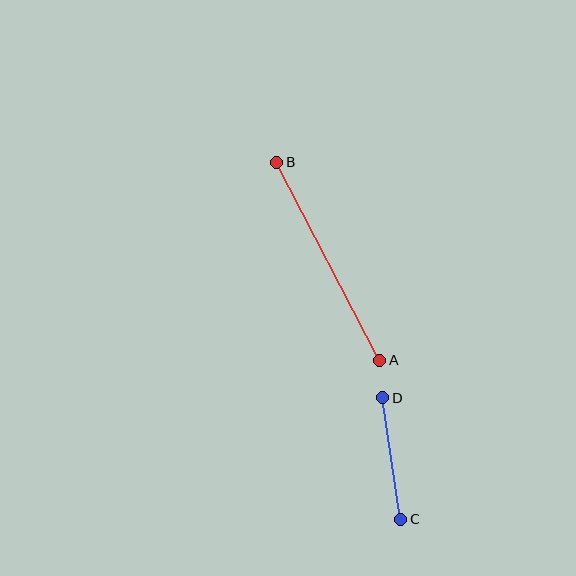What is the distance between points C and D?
The distance is approximately 123 pixels.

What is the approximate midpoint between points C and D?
The midpoint is at approximately (392, 458) pixels.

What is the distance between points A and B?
The distance is approximately 223 pixels.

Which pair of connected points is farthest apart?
Points A and B are farthest apart.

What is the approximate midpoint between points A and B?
The midpoint is at approximately (328, 261) pixels.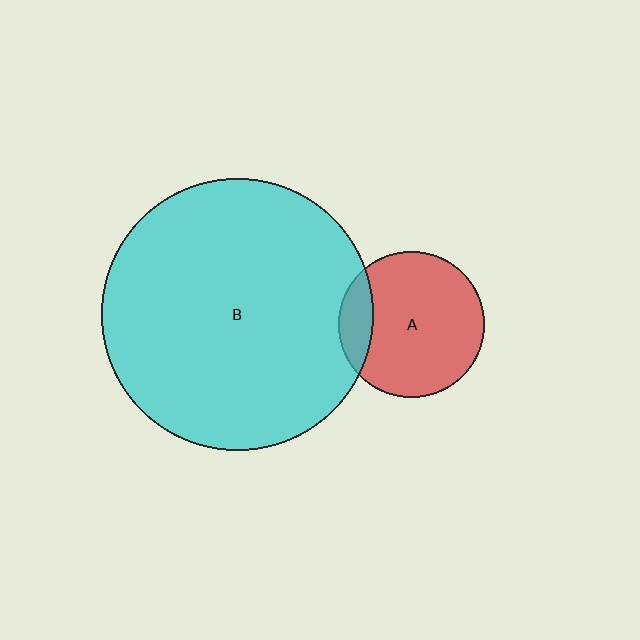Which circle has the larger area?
Circle B (cyan).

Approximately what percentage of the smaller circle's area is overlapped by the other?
Approximately 15%.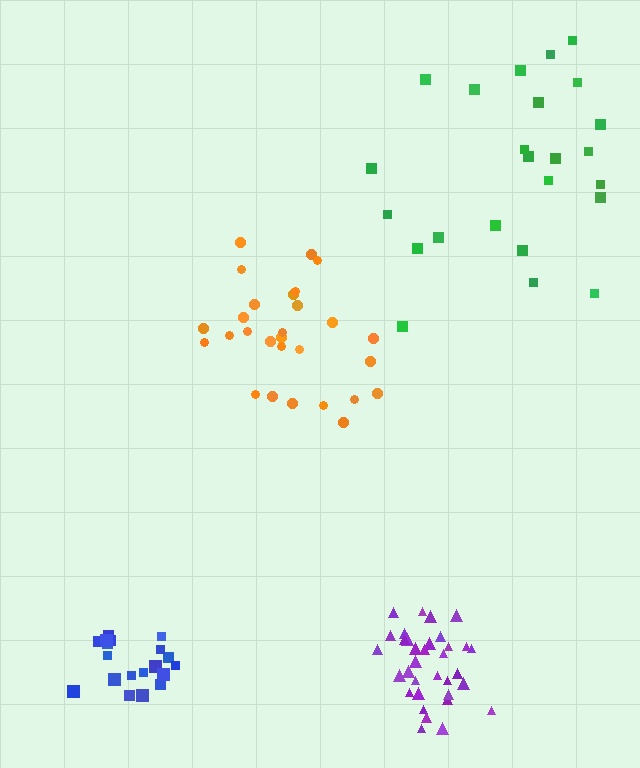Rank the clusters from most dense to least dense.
purple, blue, orange, green.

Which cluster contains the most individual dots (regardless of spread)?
Purple (34).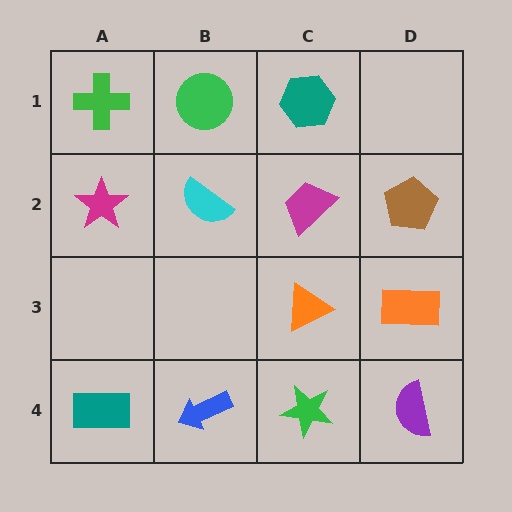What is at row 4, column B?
A blue arrow.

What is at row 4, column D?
A purple semicircle.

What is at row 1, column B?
A green circle.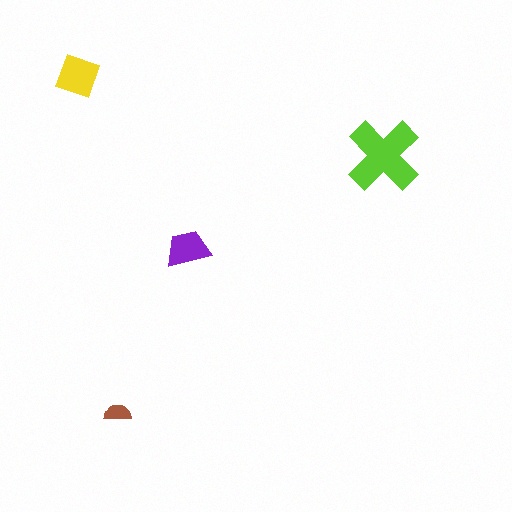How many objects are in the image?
There are 4 objects in the image.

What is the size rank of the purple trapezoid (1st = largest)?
3rd.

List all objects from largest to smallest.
The lime cross, the yellow square, the purple trapezoid, the brown semicircle.